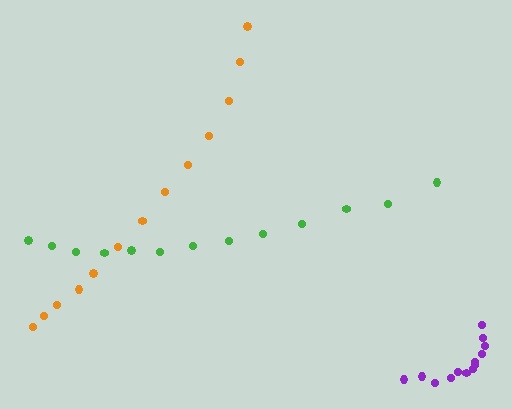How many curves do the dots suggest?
There are 3 distinct paths.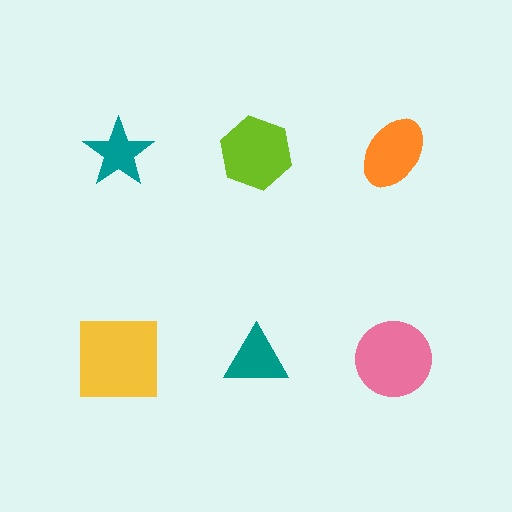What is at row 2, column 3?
A pink circle.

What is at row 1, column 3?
An orange ellipse.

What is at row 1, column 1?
A teal star.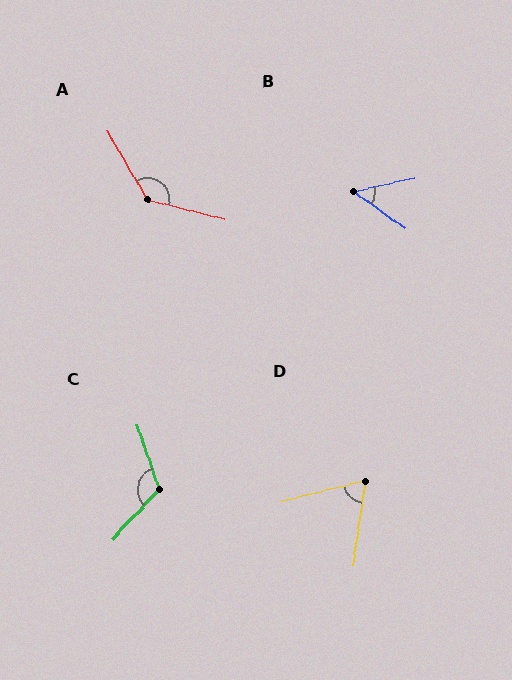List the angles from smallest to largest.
B (49°), D (68°), C (119°), A (135°).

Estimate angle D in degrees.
Approximately 68 degrees.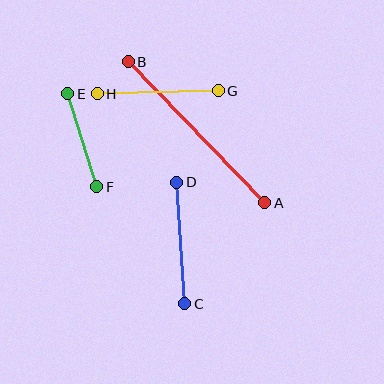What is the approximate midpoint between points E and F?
The midpoint is at approximately (82, 140) pixels.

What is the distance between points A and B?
The distance is approximately 196 pixels.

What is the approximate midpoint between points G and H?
The midpoint is at approximately (158, 92) pixels.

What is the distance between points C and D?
The distance is approximately 122 pixels.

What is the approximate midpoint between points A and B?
The midpoint is at approximately (197, 132) pixels.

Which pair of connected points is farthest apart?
Points A and B are farthest apart.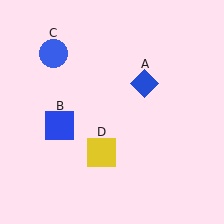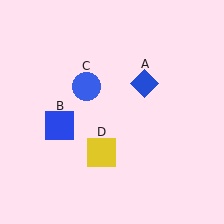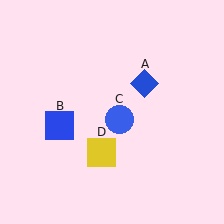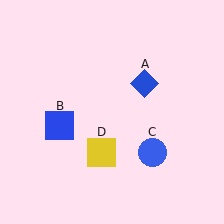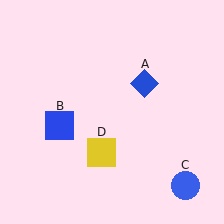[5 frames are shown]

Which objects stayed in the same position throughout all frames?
Blue diamond (object A) and blue square (object B) and yellow square (object D) remained stationary.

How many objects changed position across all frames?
1 object changed position: blue circle (object C).